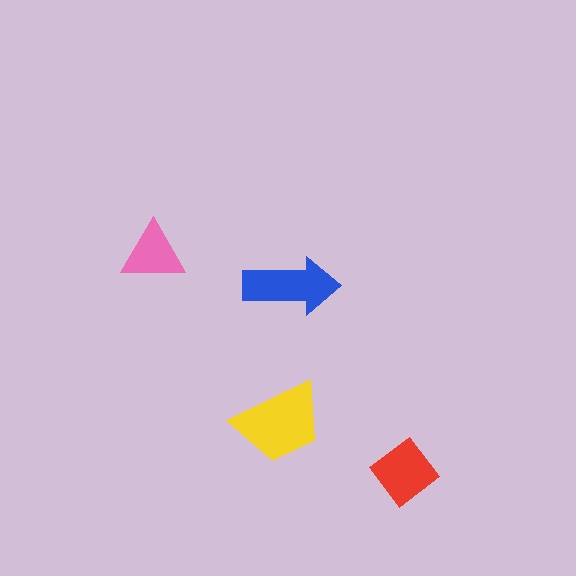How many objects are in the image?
There are 4 objects in the image.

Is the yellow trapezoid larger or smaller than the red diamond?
Larger.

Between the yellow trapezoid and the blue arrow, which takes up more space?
The yellow trapezoid.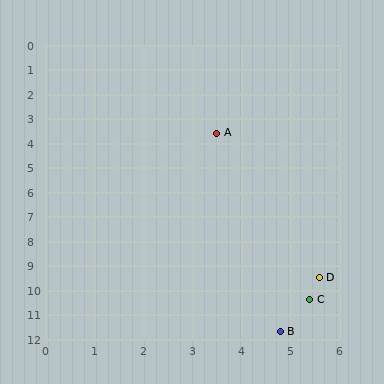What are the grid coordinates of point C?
Point C is at approximately (5.4, 10.4).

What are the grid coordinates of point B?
Point B is at approximately (4.8, 11.7).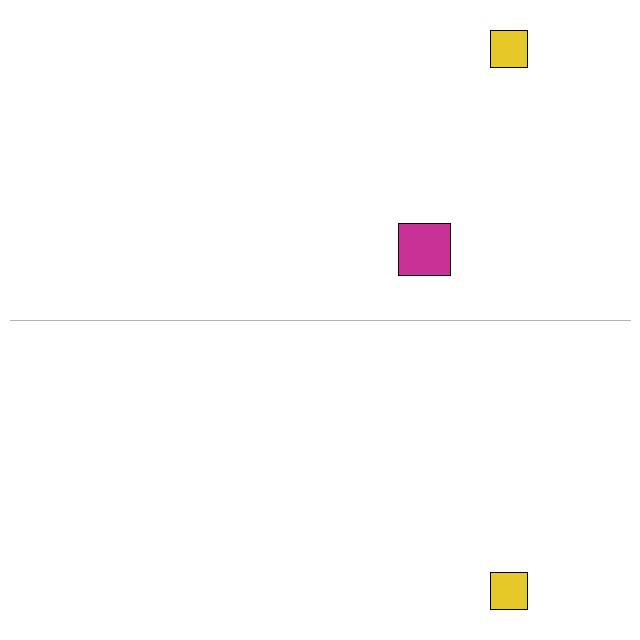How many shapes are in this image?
There are 3 shapes in this image.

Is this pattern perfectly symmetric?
No, the pattern is not perfectly symmetric. A magenta square is missing from the bottom side.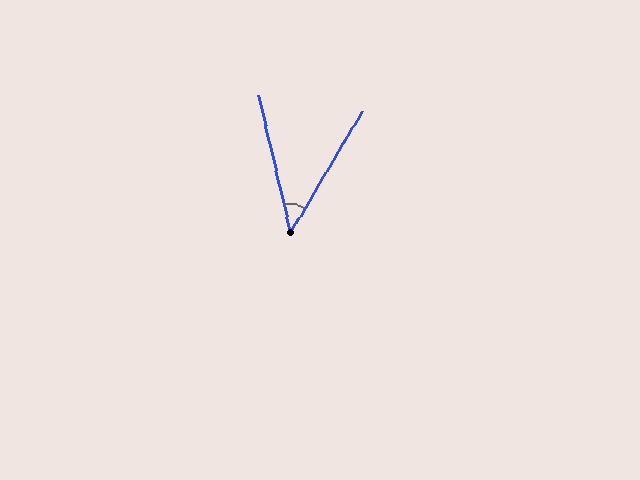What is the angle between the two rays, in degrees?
Approximately 44 degrees.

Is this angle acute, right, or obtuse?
It is acute.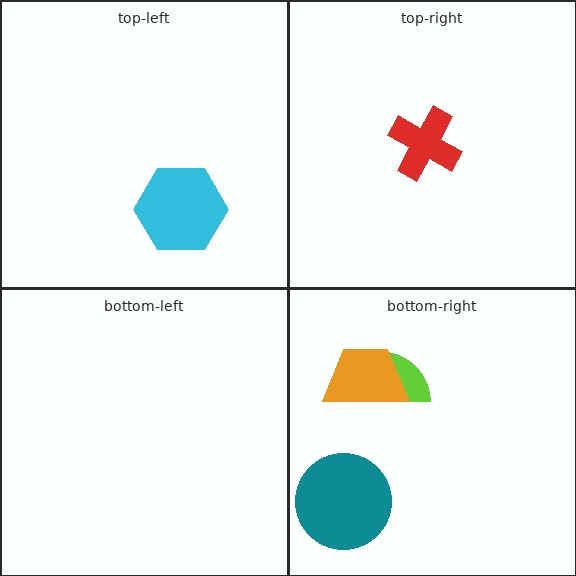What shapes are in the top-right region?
The red cross.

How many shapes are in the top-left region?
1.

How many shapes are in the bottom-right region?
3.